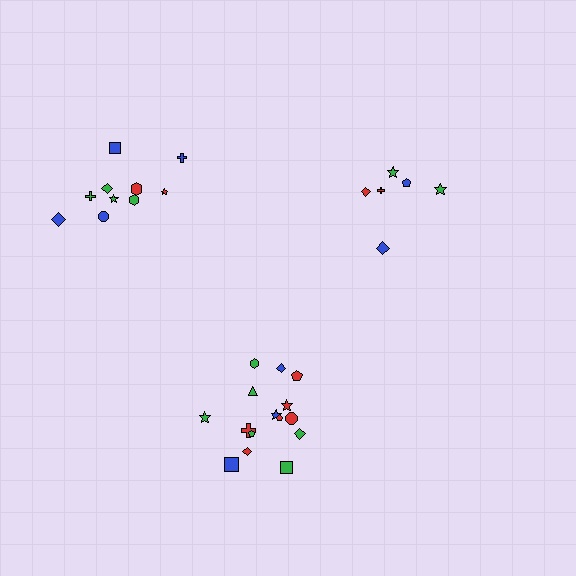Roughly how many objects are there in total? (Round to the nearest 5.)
Roughly 30 objects in total.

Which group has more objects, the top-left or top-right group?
The top-left group.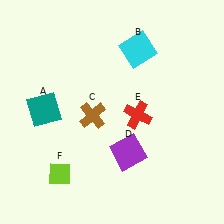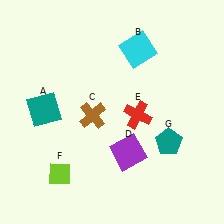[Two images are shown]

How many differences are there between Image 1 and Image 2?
There is 1 difference between the two images.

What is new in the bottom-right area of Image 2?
A teal pentagon (G) was added in the bottom-right area of Image 2.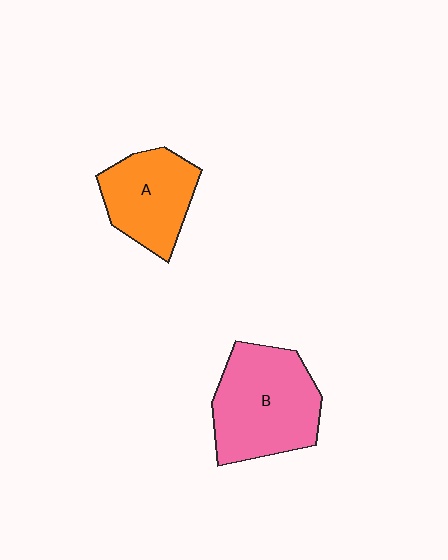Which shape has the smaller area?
Shape A (orange).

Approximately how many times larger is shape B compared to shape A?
Approximately 1.4 times.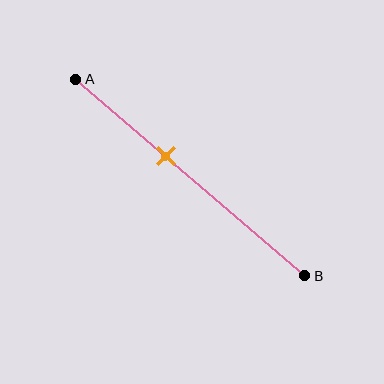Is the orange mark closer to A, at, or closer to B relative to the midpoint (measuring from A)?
The orange mark is closer to point A than the midpoint of segment AB.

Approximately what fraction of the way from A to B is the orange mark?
The orange mark is approximately 40% of the way from A to B.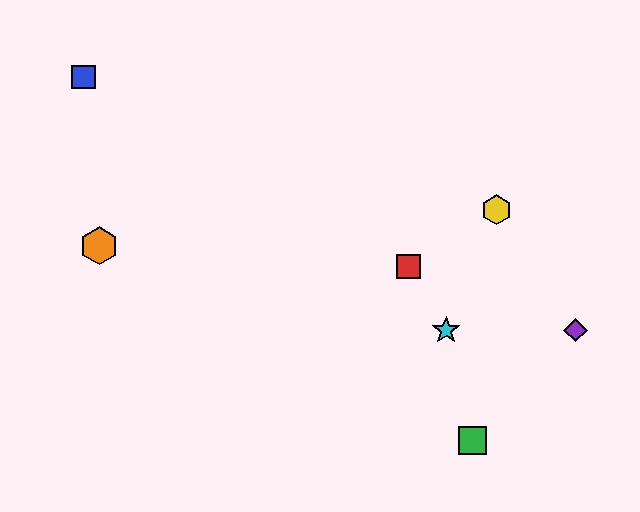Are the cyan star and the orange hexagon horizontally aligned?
No, the cyan star is at y≈330 and the orange hexagon is at y≈246.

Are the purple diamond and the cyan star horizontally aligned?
Yes, both are at y≈330.